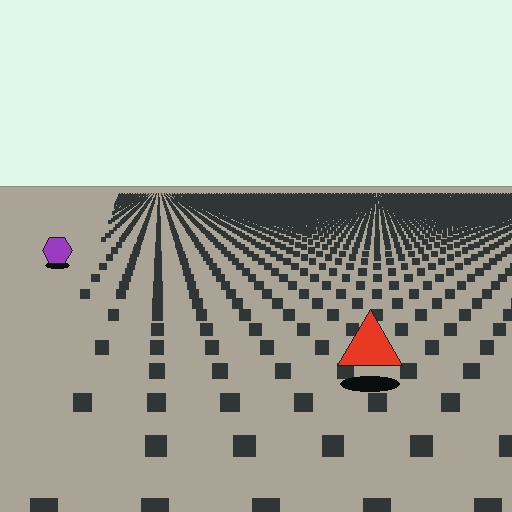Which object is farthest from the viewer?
The purple hexagon is farthest from the viewer. It appears smaller and the ground texture around it is denser.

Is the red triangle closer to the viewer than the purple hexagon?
Yes. The red triangle is closer — you can tell from the texture gradient: the ground texture is coarser near it.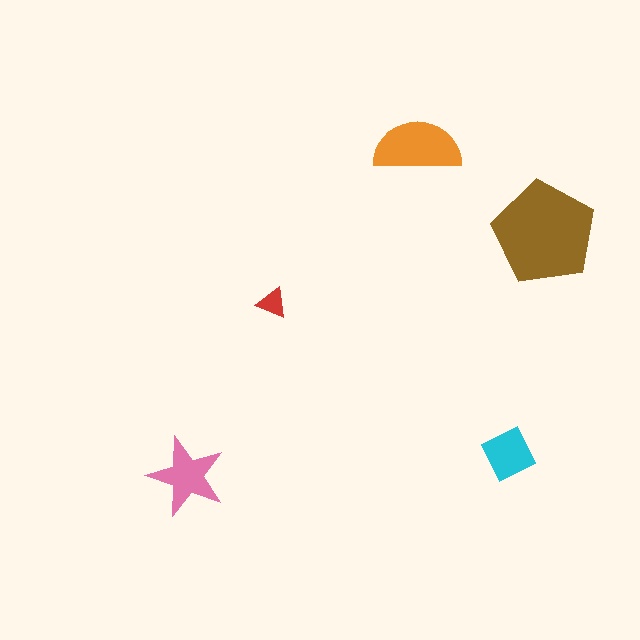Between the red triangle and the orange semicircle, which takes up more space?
The orange semicircle.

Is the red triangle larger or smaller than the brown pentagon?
Smaller.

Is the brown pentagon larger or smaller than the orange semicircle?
Larger.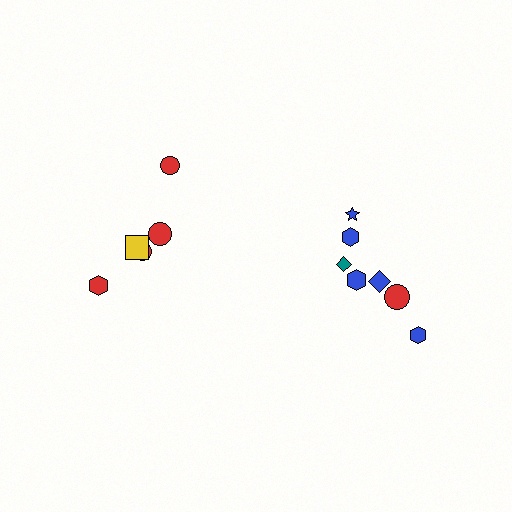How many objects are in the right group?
There are 7 objects.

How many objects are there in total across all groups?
There are 12 objects.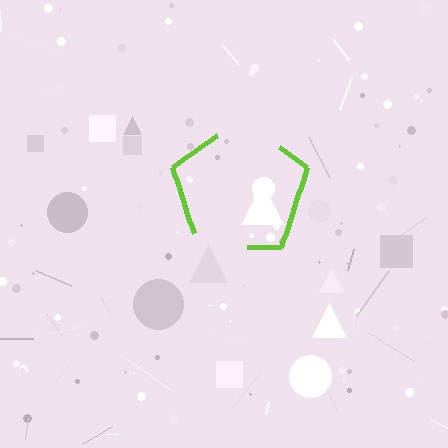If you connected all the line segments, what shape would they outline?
They would outline a pentagon.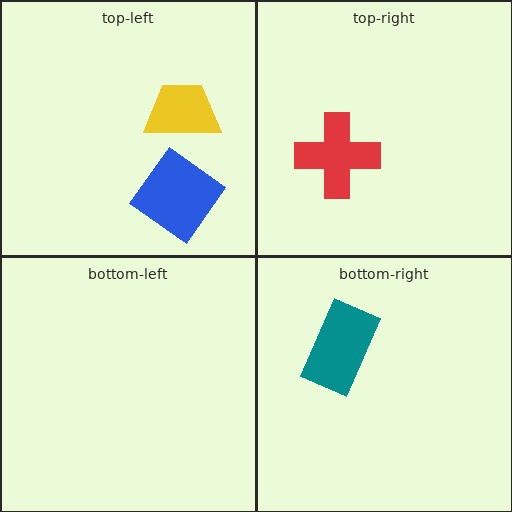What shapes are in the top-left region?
The blue diamond, the yellow trapezoid.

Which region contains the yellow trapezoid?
The top-left region.